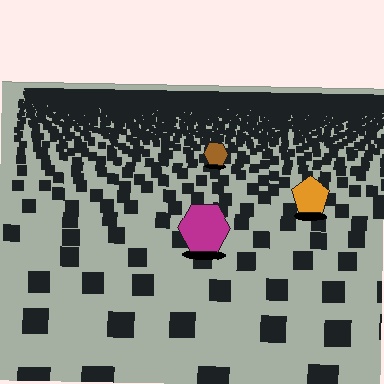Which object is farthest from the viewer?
The brown hexagon is farthest from the viewer. It appears smaller and the ground texture around it is denser.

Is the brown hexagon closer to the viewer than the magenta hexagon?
No. The magenta hexagon is closer — you can tell from the texture gradient: the ground texture is coarser near it.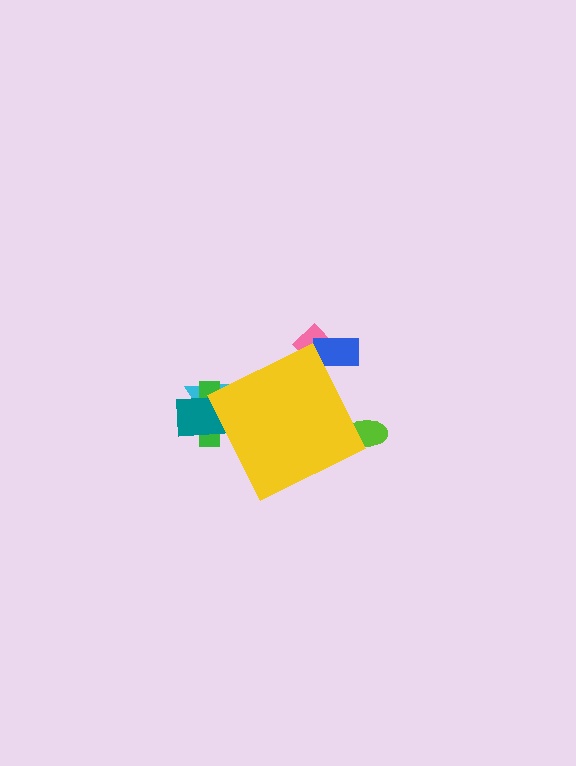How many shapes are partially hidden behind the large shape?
6 shapes are partially hidden.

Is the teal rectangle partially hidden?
Yes, the teal rectangle is partially hidden behind the yellow diamond.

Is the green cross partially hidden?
Yes, the green cross is partially hidden behind the yellow diamond.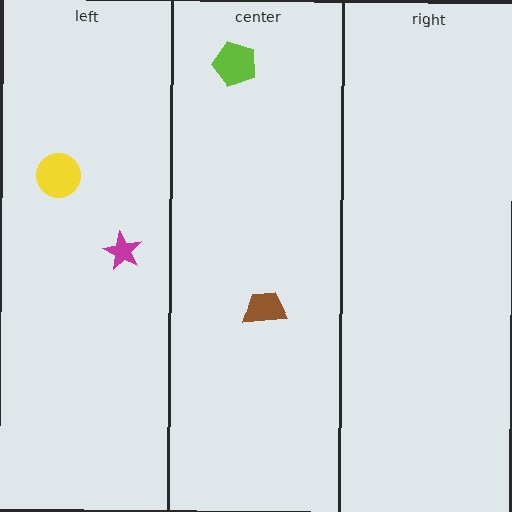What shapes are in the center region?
The lime pentagon, the brown trapezoid.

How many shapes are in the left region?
2.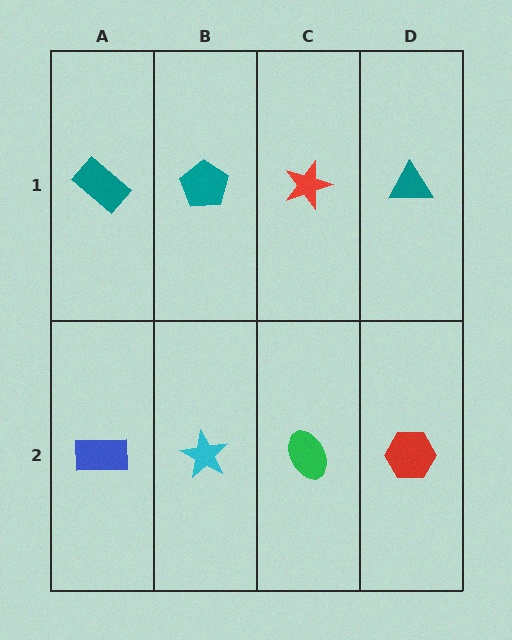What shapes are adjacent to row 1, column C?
A green ellipse (row 2, column C), a teal pentagon (row 1, column B), a teal triangle (row 1, column D).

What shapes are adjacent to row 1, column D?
A red hexagon (row 2, column D), a red star (row 1, column C).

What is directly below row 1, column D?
A red hexagon.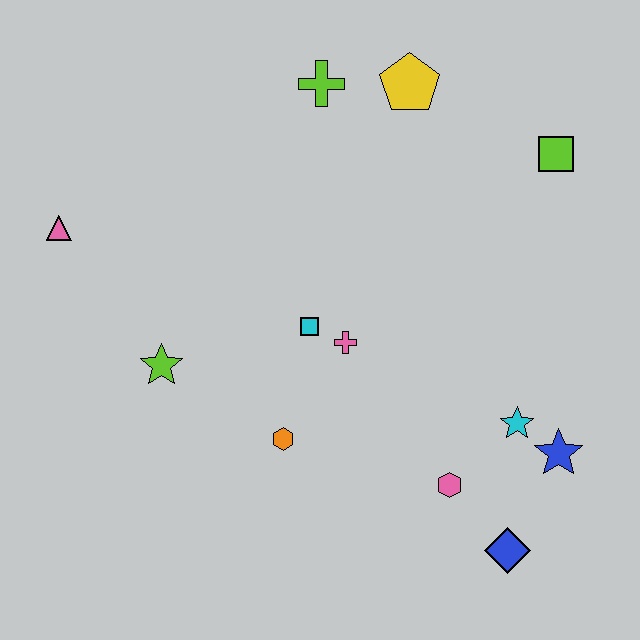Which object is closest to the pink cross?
The cyan square is closest to the pink cross.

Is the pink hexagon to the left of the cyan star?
Yes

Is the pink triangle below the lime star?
No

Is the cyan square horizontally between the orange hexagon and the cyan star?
Yes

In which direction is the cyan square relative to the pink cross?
The cyan square is to the left of the pink cross.